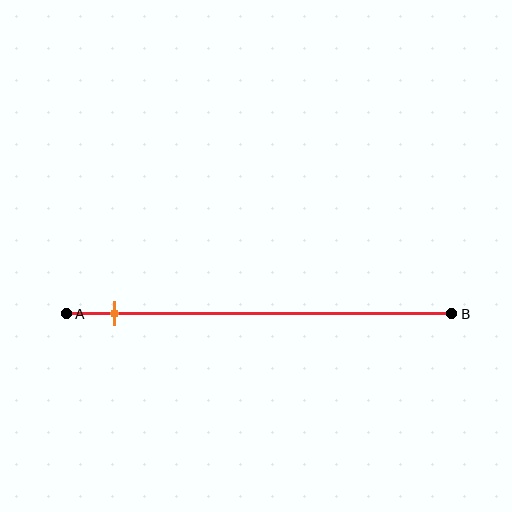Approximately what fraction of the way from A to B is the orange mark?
The orange mark is approximately 15% of the way from A to B.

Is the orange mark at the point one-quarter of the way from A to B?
No, the mark is at about 15% from A, not at the 25% one-quarter point.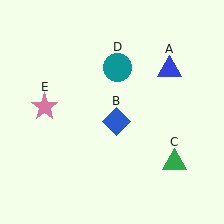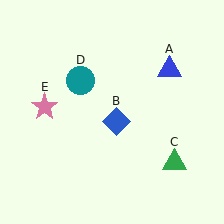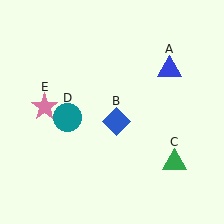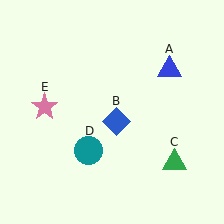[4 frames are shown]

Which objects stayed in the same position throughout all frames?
Blue triangle (object A) and blue diamond (object B) and green triangle (object C) and pink star (object E) remained stationary.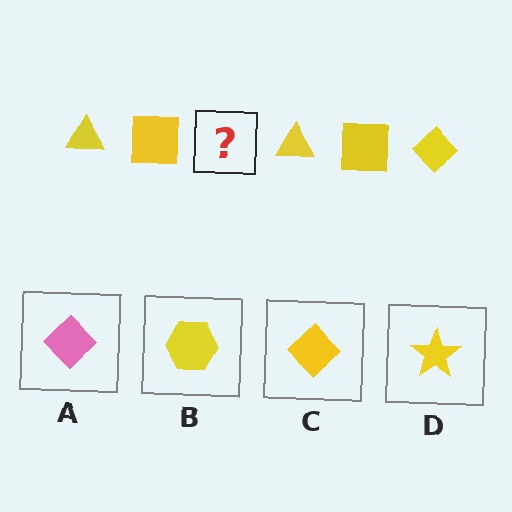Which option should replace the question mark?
Option C.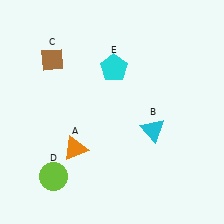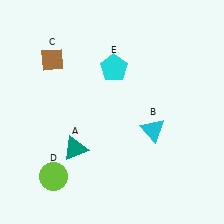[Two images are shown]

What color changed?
The triangle (A) changed from orange in Image 1 to teal in Image 2.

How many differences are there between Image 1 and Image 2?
There is 1 difference between the two images.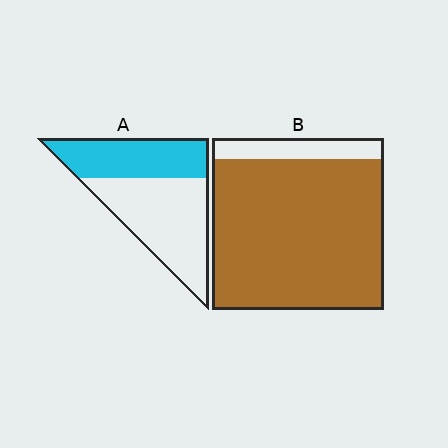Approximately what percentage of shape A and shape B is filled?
A is approximately 40% and B is approximately 90%.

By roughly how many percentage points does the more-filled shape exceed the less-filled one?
By roughly 45 percentage points (B over A).